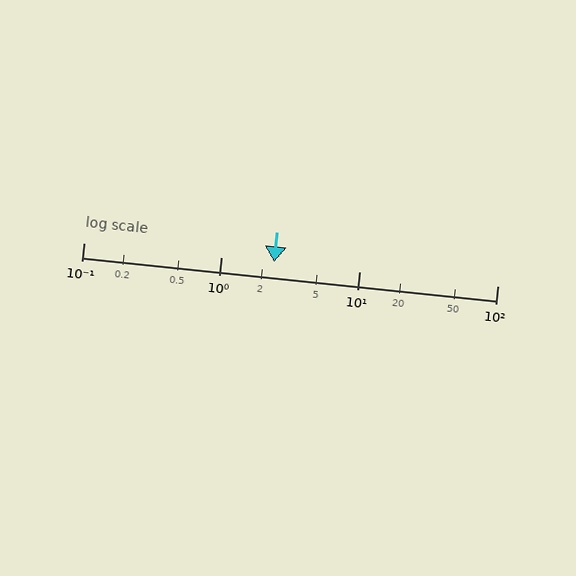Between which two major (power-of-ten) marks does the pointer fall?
The pointer is between 1 and 10.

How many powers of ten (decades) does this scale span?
The scale spans 3 decades, from 0.1 to 100.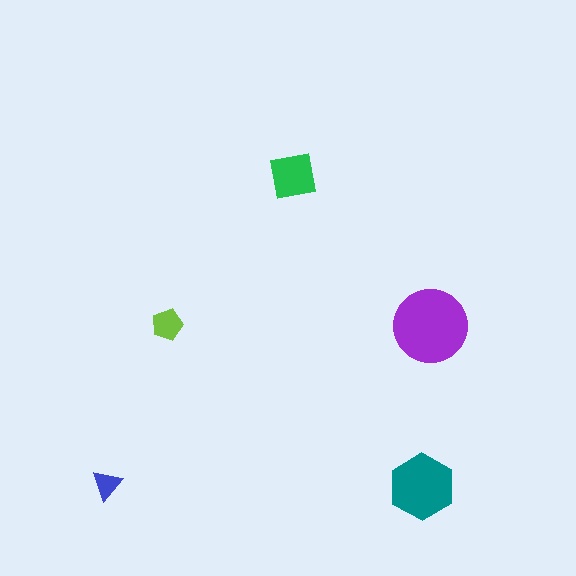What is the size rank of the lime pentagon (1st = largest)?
4th.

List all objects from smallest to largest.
The blue triangle, the lime pentagon, the green square, the teal hexagon, the purple circle.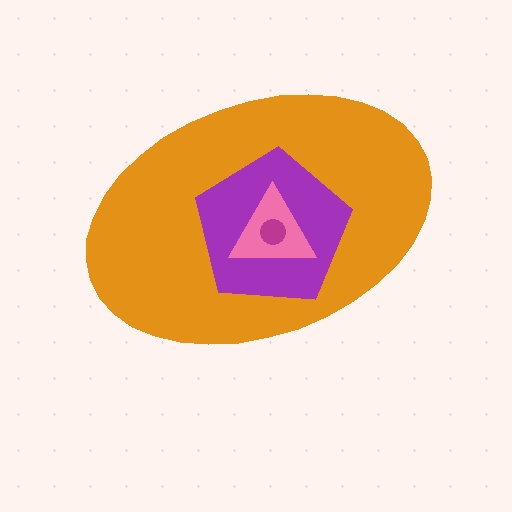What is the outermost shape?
The orange ellipse.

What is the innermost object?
The magenta circle.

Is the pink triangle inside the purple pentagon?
Yes.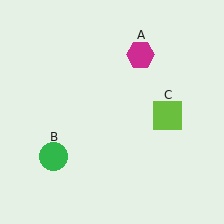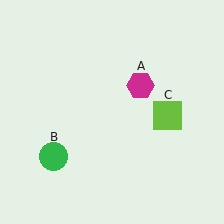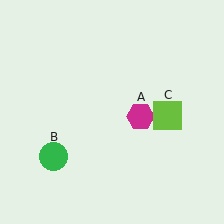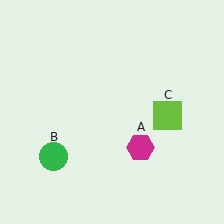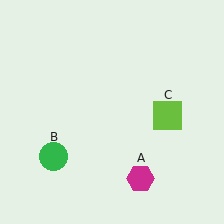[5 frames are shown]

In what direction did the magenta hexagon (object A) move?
The magenta hexagon (object A) moved down.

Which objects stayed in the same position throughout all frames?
Green circle (object B) and lime square (object C) remained stationary.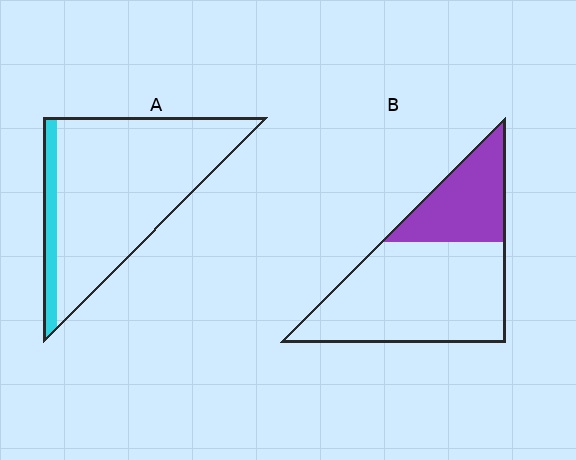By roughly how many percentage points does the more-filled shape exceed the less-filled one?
By roughly 20 percentage points (B over A).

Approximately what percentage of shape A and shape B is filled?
A is approximately 10% and B is approximately 30%.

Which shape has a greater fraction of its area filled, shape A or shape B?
Shape B.